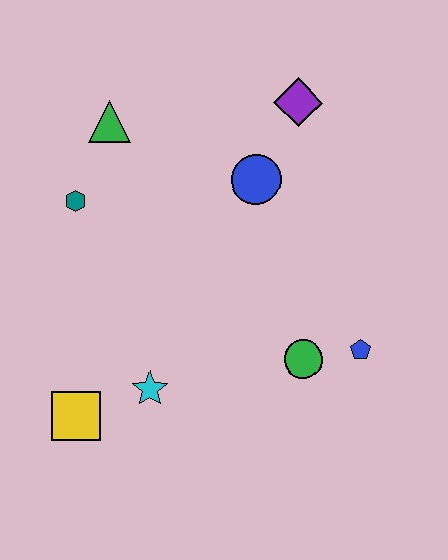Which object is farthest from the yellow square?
The purple diamond is farthest from the yellow square.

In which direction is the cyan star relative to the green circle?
The cyan star is to the left of the green circle.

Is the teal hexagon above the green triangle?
No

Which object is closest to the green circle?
The blue pentagon is closest to the green circle.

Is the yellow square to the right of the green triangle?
No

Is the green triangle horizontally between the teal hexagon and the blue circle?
Yes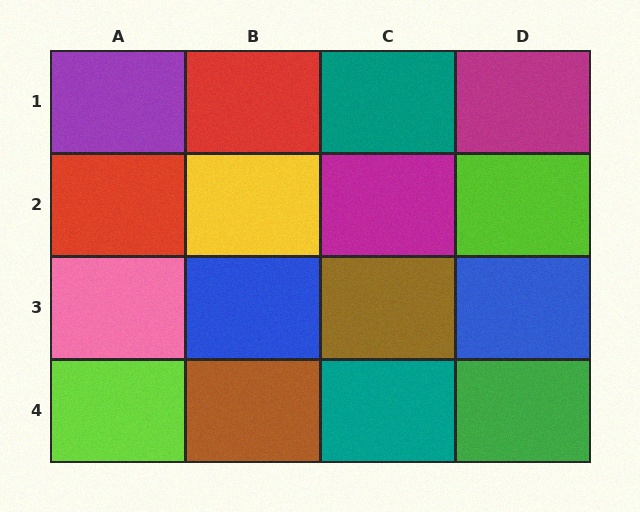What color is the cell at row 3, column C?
Brown.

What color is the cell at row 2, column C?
Magenta.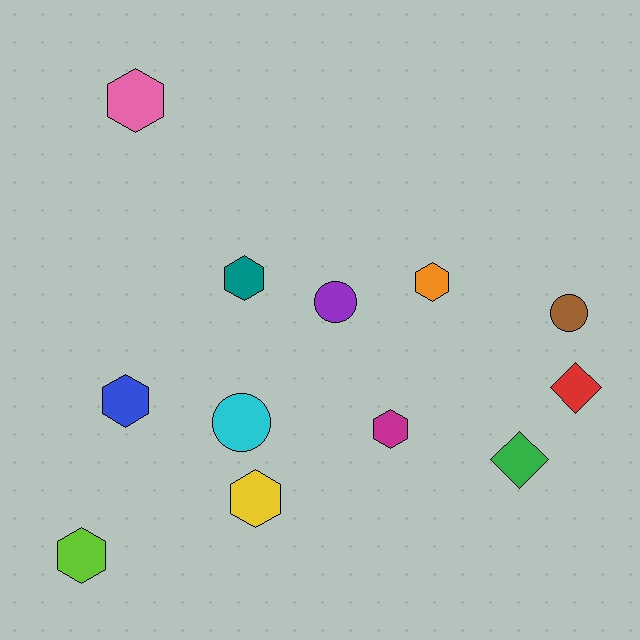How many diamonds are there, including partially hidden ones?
There are 2 diamonds.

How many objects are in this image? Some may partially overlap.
There are 12 objects.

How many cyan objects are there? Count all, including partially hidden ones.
There is 1 cyan object.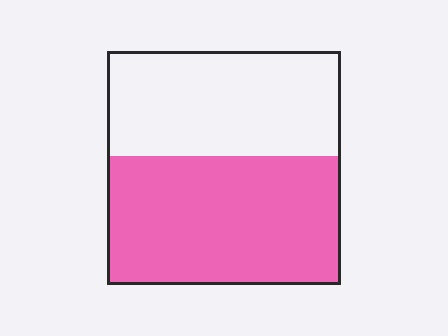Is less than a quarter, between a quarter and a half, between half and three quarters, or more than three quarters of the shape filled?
Between half and three quarters.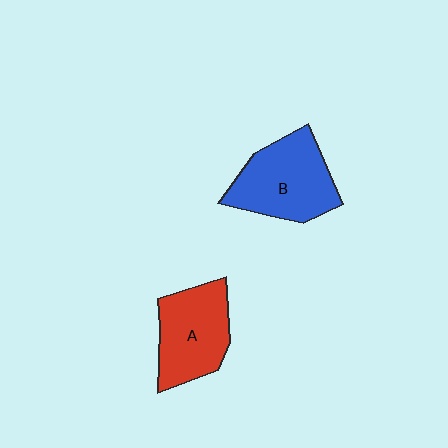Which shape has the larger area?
Shape B (blue).